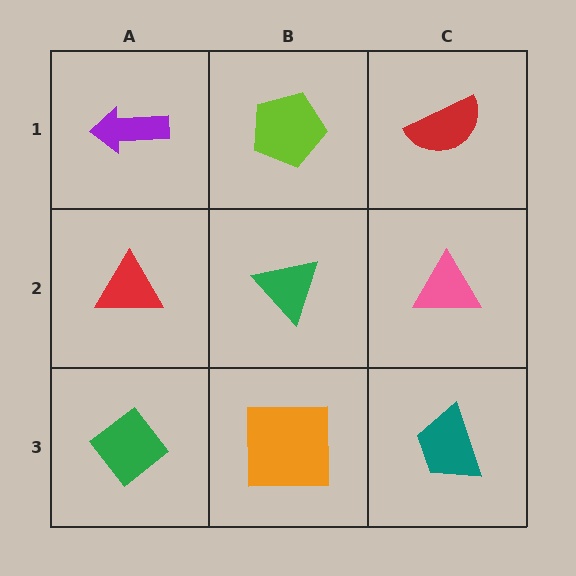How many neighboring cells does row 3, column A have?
2.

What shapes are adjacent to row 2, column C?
A red semicircle (row 1, column C), a teal trapezoid (row 3, column C), a green triangle (row 2, column B).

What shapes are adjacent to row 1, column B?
A green triangle (row 2, column B), a purple arrow (row 1, column A), a red semicircle (row 1, column C).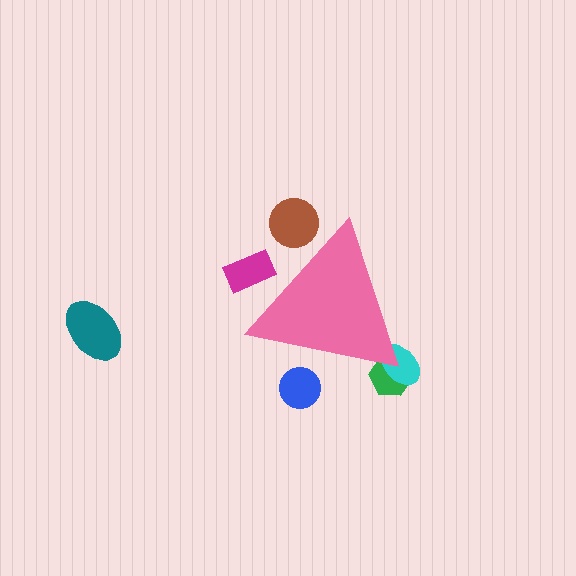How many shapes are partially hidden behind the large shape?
5 shapes are partially hidden.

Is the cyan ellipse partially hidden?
Yes, the cyan ellipse is partially hidden behind the pink triangle.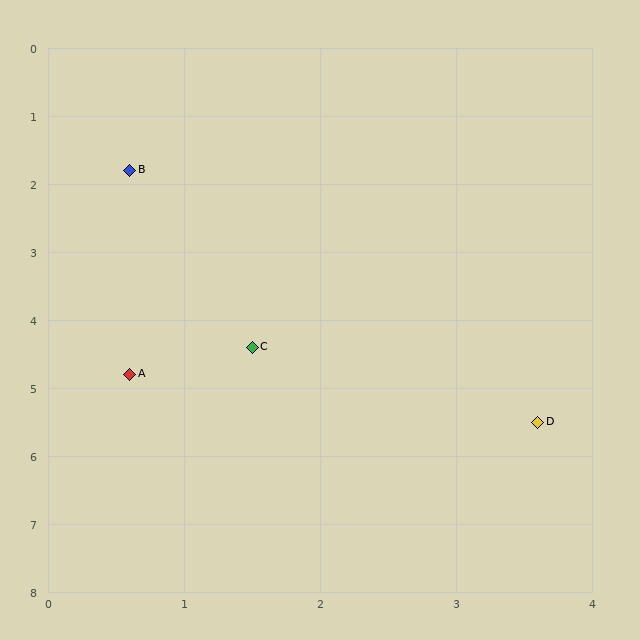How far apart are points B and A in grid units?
Points B and A are about 3.0 grid units apart.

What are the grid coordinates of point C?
Point C is at approximately (1.5, 4.4).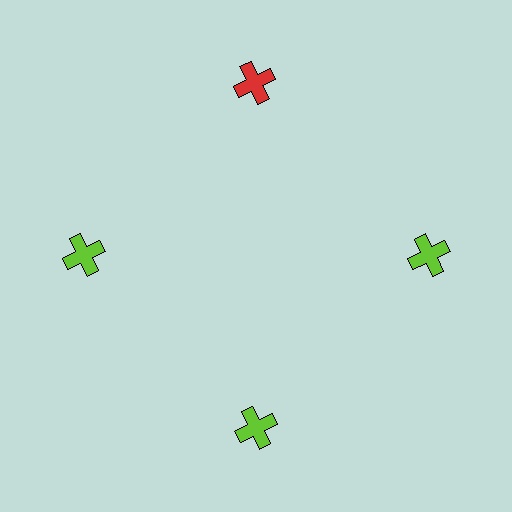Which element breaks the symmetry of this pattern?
The red cross at roughly the 12 o'clock position breaks the symmetry. All other shapes are lime crosses.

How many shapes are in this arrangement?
There are 4 shapes arranged in a ring pattern.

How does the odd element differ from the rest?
It has a different color: red instead of lime.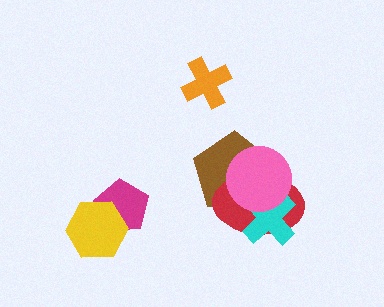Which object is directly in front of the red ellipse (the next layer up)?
The cyan cross is directly in front of the red ellipse.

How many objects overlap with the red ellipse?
3 objects overlap with the red ellipse.